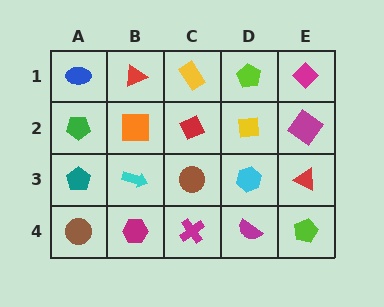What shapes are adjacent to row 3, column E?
A magenta diamond (row 2, column E), a lime pentagon (row 4, column E), a cyan hexagon (row 3, column D).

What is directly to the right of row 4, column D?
A lime pentagon.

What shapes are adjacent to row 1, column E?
A magenta diamond (row 2, column E), a lime pentagon (row 1, column D).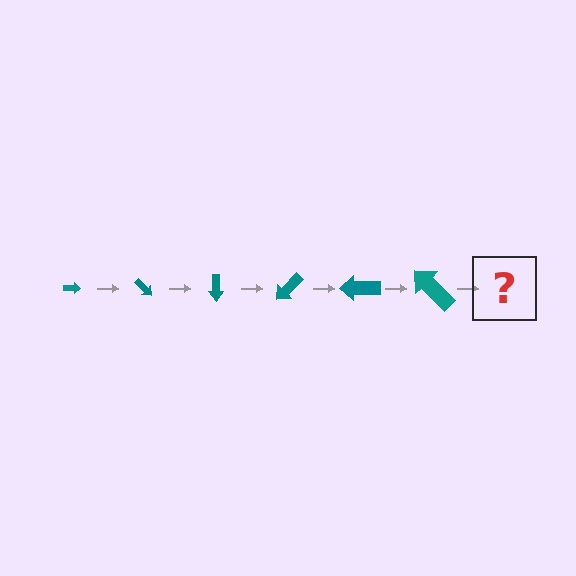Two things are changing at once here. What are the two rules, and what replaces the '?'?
The two rules are that the arrow grows larger each step and it rotates 45 degrees each step. The '?' should be an arrow, larger than the previous one and rotated 270 degrees from the start.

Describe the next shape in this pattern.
It should be an arrow, larger than the previous one and rotated 270 degrees from the start.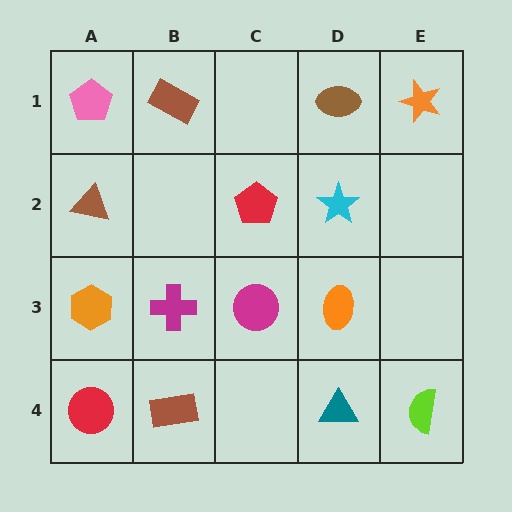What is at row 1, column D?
A brown ellipse.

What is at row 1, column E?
An orange star.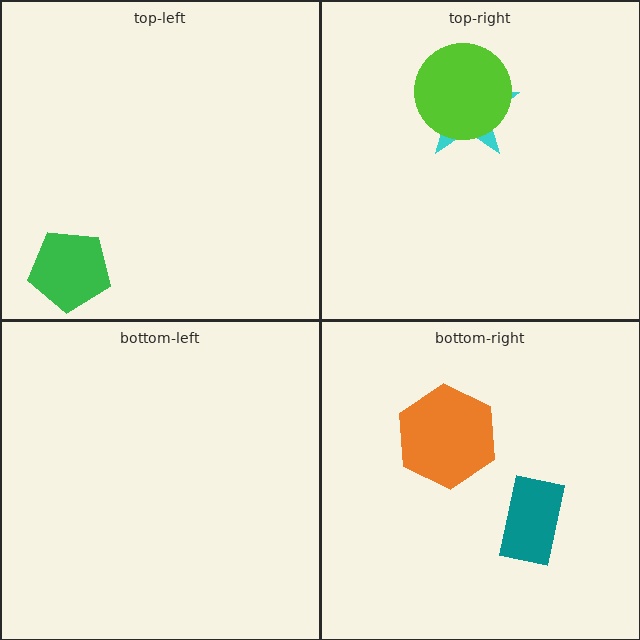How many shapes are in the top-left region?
1.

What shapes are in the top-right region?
The cyan star, the lime circle.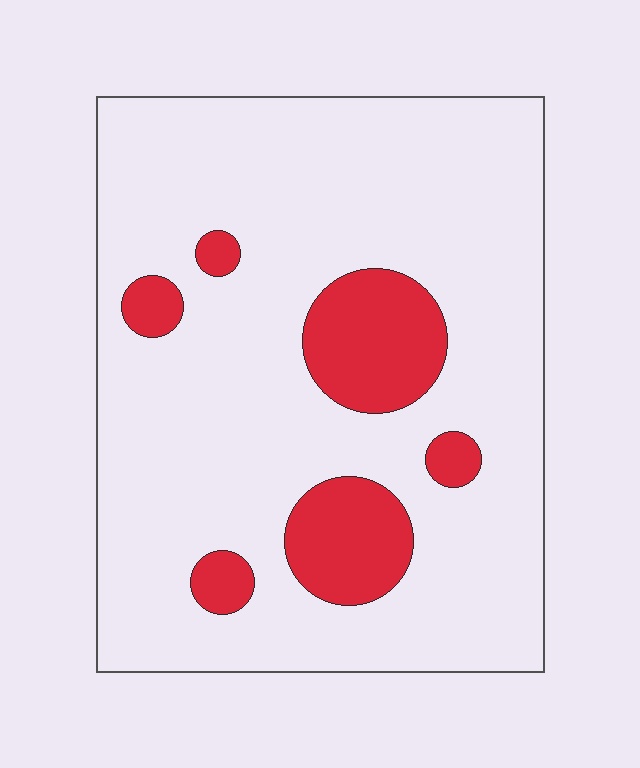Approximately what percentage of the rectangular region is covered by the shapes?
Approximately 15%.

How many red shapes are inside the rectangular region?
6.